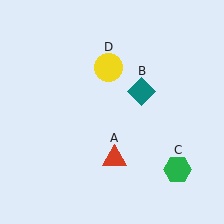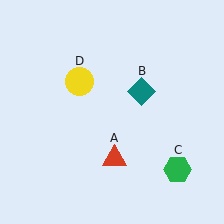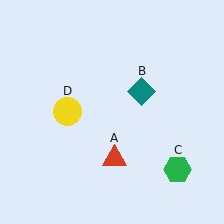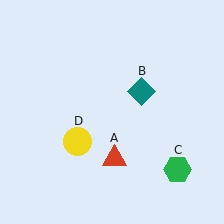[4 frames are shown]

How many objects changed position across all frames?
1 object changed position: yellow circle (object D).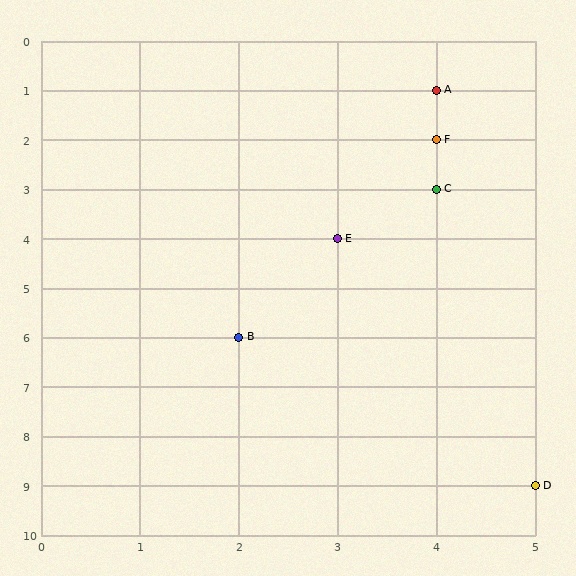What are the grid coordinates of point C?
Point C is at grid coordinates (4, 3).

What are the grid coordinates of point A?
Point A is at grid coordinates (4, 1).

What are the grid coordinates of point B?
Point B is at grid coordinates (2, 6).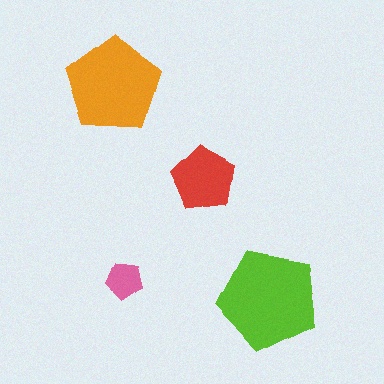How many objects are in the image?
There are 4 objects in the image.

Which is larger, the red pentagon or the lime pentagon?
The lime one.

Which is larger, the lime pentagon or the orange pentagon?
The lime one.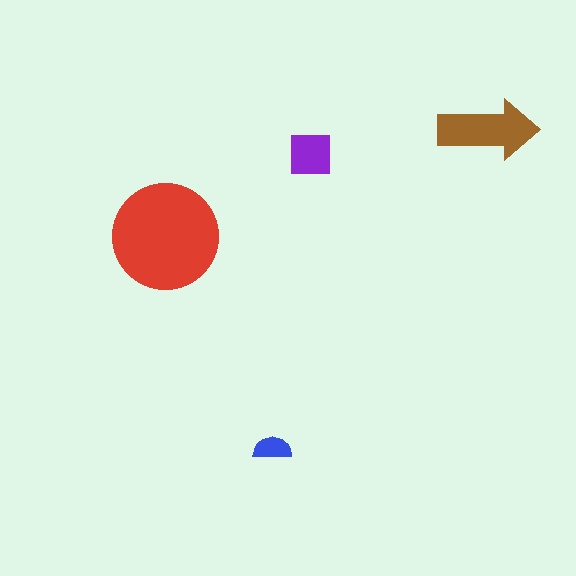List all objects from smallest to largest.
The blue semicircle, the purple square, the brown arrow, the red circle.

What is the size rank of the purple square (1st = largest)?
3rd.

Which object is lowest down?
The blue semicircle is bottommost.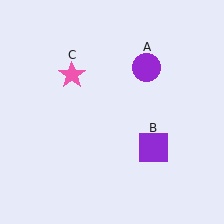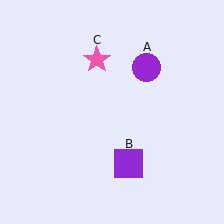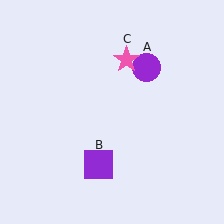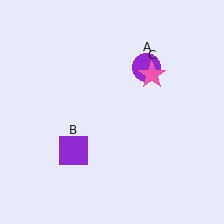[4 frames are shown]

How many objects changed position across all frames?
2 objects changed position: purple square (object B), pink star (object C).